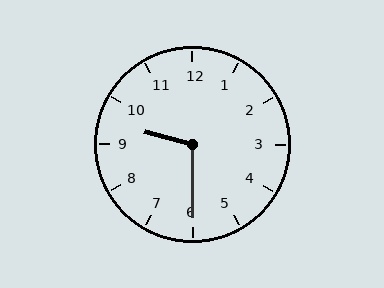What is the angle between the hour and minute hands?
Approximately 105 degrees.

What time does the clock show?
9:30.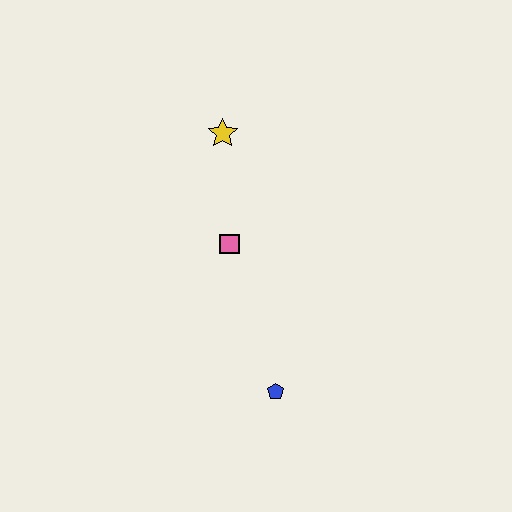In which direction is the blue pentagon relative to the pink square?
The blue pentagon is below the pink square.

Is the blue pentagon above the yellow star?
No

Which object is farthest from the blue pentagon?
The yellow star is farthest from the blue pentagon.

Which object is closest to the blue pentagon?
The pink square is closest to the blue pentagon.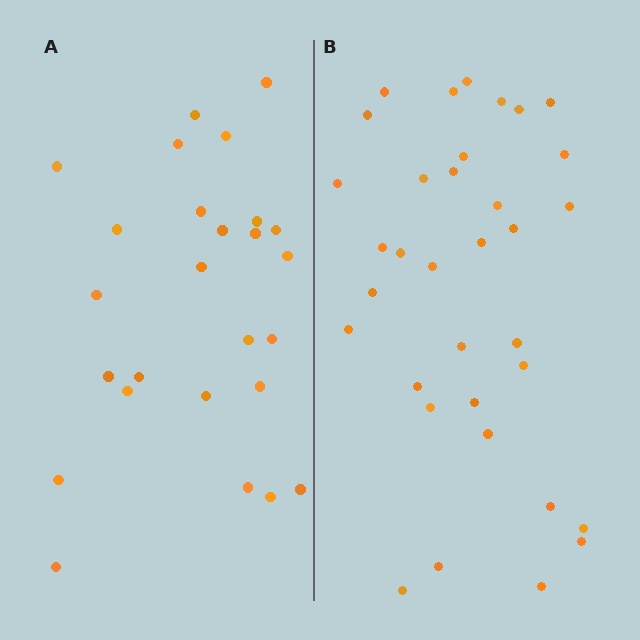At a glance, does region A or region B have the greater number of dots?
Region B (the right region) has more dots.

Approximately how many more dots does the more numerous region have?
Region B has roughly 8 or so more dots than region A.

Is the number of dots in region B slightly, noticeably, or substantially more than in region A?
Region B has noticeably more, but not dramatically so. The ratio is roughly 1.3 to 1.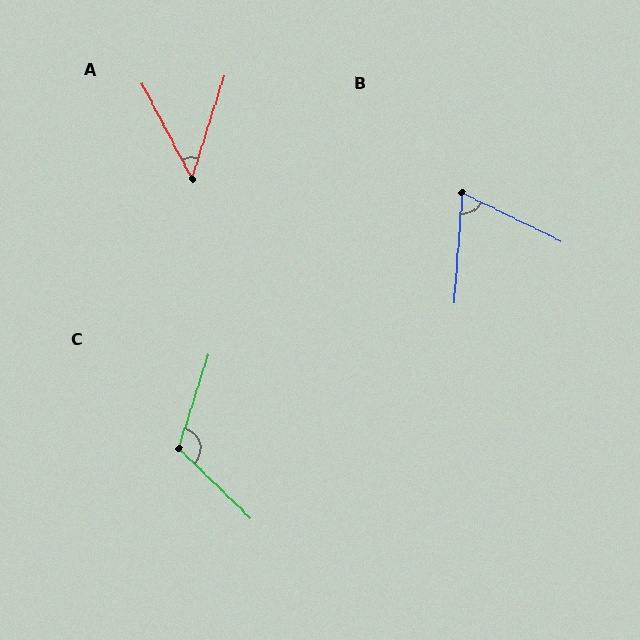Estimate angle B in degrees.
Approximately 68 degrees.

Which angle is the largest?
C, at approximately 116 degrees.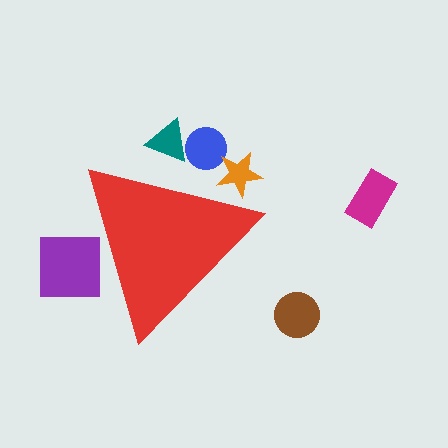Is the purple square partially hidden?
Yes, the purple square is partially hidden behind the red triangle.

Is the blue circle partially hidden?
Yes, the blue circle is partially hidden behind the red triangle.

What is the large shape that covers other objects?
A red triangle.